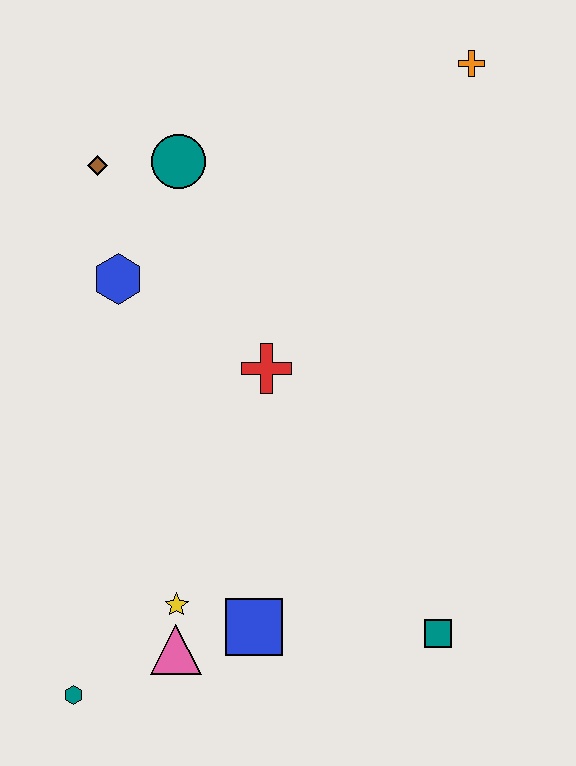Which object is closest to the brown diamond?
The teal circle is closest to the brown diamond.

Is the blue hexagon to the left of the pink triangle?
Yes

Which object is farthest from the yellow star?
The orange cross is farthest from the yellow star.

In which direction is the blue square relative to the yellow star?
The blue square is to the right of the yellow star.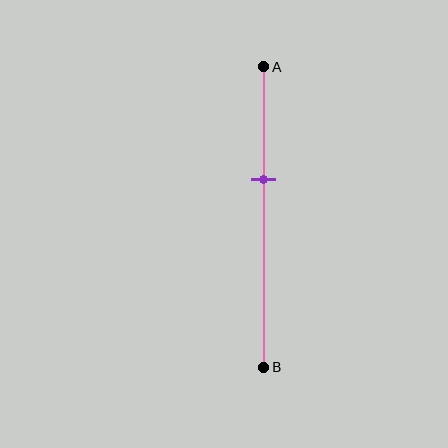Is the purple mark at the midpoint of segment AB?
No, the mark is at about 35% from A, not at the 50% midpoint.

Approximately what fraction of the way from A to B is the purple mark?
The purple mark is approximately 35% of the way from A to B.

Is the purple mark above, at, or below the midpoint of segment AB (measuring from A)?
The purple mark is above the midpoint of segment AB.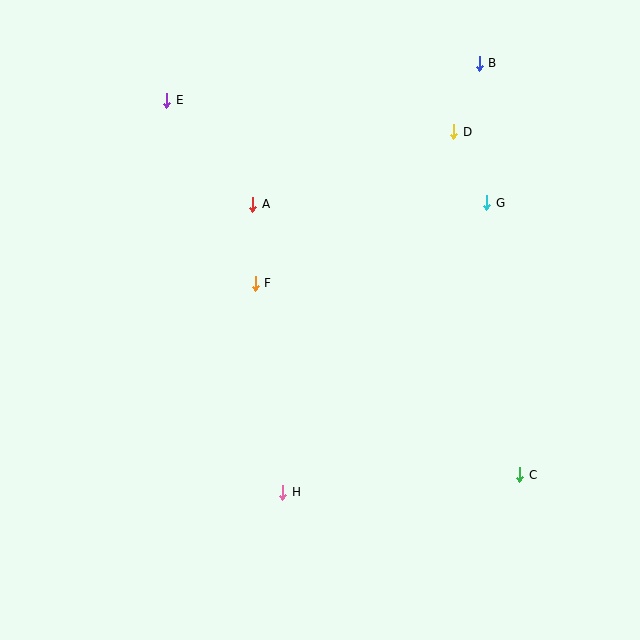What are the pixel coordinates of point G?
Point G is at (487, 203).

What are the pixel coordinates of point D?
Point D is at (454, 132).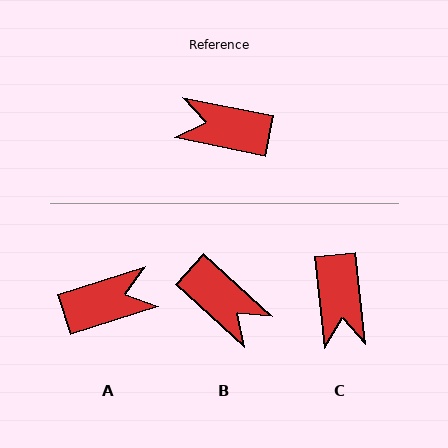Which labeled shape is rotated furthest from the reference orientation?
A, about 151 degrees away.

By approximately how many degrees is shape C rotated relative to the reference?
Approximately 108 degrees counter-clockwise.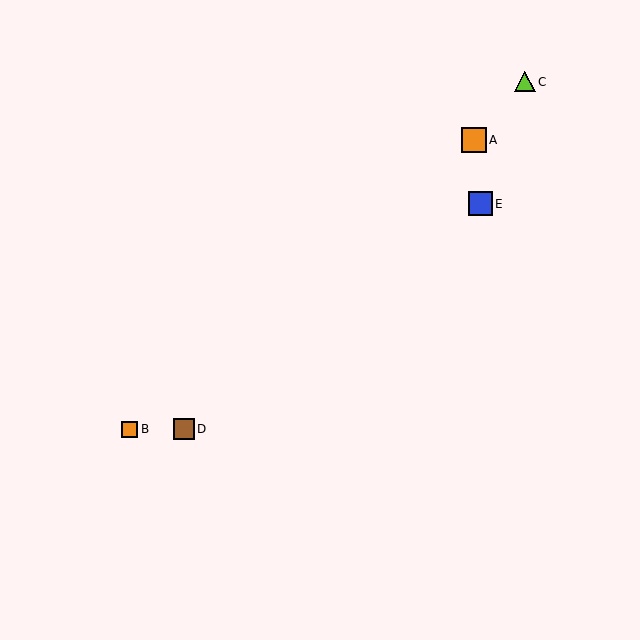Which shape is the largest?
The orange square (labeled A) is the largest.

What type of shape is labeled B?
Shape B is an orange square.